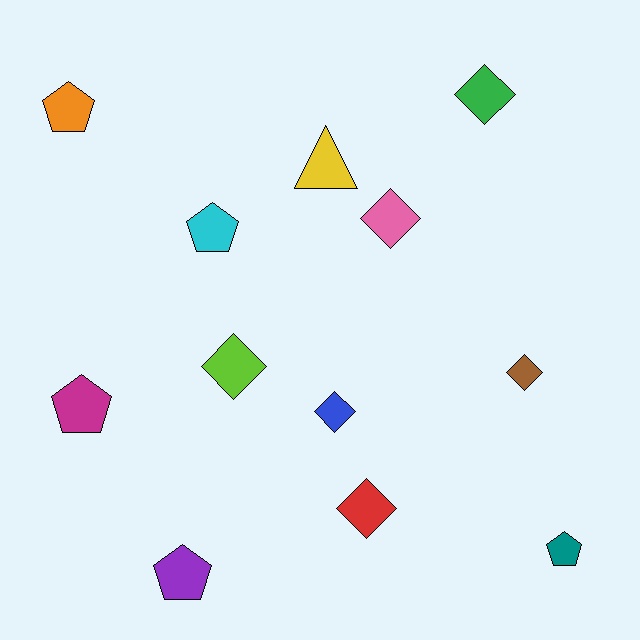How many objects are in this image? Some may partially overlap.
There are 12 objects.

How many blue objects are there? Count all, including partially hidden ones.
There is 1 blue object.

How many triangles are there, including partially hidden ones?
There is 1 triangle.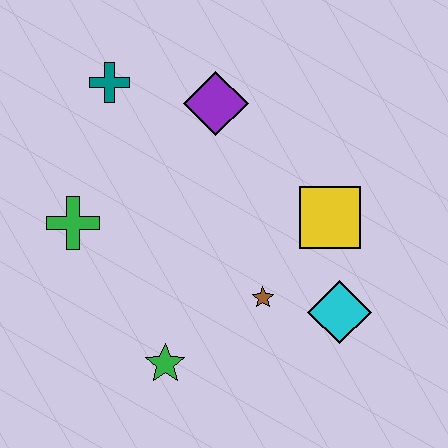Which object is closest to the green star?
The brown star is closest to the green star.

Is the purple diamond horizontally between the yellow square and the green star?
Yes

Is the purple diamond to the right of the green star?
Yes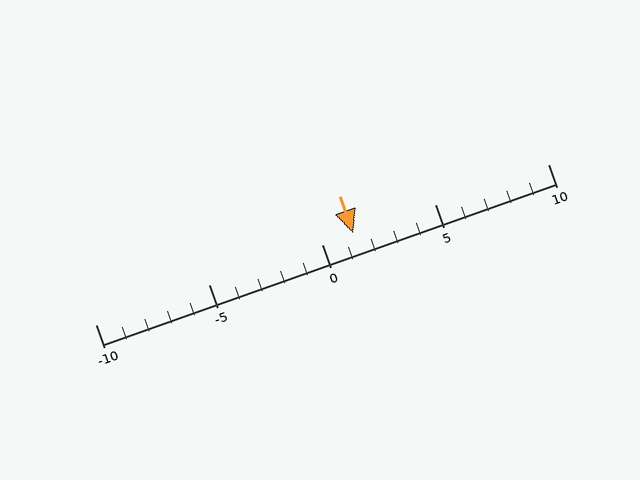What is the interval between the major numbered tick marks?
The major tick marks are spaced 5 units apart.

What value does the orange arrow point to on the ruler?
The orange arrow points to approximately 1.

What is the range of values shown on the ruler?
The ruler shows values from -10 to 10.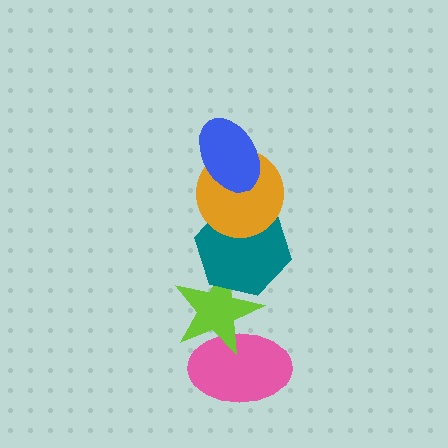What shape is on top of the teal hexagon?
The orange circle is on top of the teal hexagon.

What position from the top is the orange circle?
The orange circle is 2nd from the top.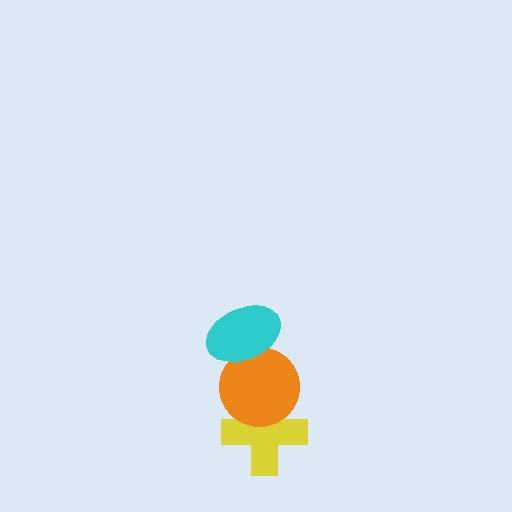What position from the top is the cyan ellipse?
The cyan ellipse is 1st from the top.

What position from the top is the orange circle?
The orange circle is 2nd from the top.